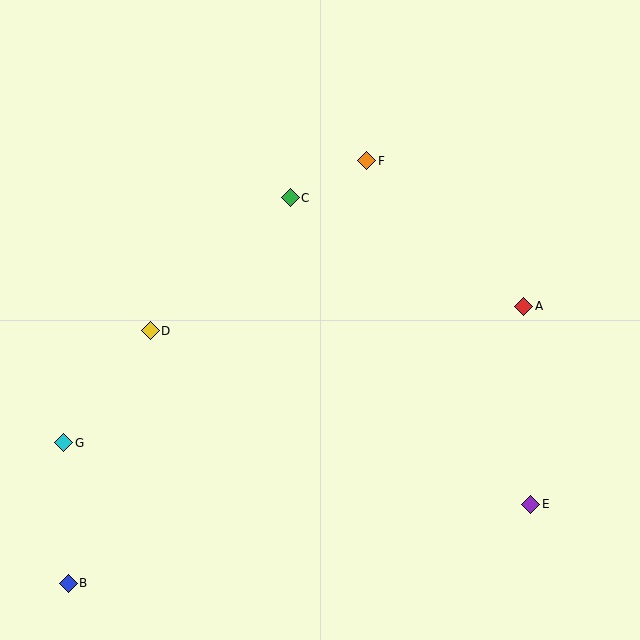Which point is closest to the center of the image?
Point C at (290, 198) is closest to the center.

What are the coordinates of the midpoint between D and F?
The midpoint between D and F is at (259, 246).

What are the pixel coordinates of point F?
Point F is at (367, 161).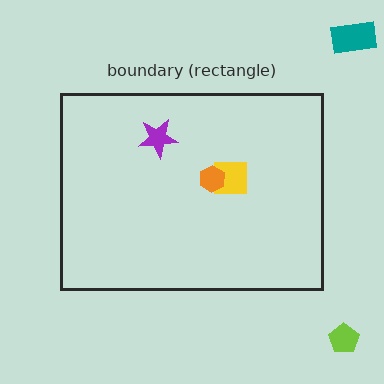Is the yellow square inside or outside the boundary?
Inside.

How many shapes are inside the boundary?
3 inside, 2 outside.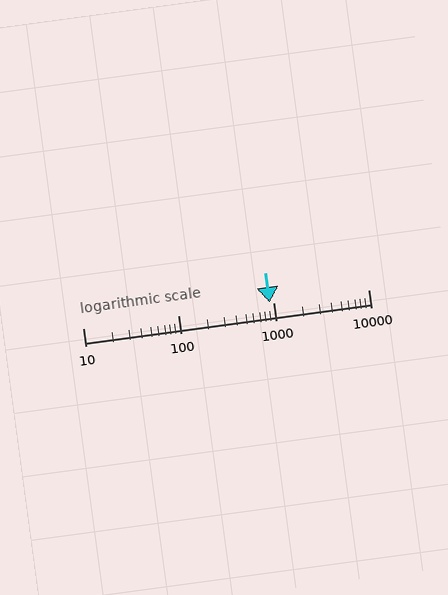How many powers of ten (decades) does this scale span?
The scale spans 3 decades, from 10 to 10000.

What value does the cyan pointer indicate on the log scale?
The pointer indicates approximately 920.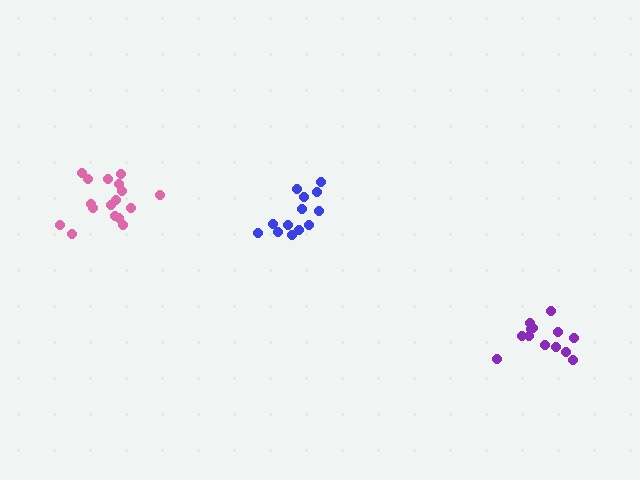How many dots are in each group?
Group 1: 17 dots, Group 2: 13 dots, Group 3: 13 dots (43 total).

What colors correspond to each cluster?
The clusters are colored: pink, purple, blue.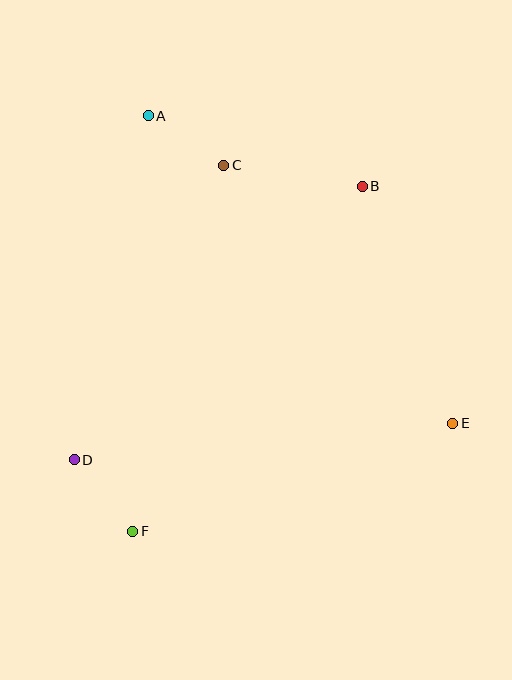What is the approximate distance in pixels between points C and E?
The distance between C and E is approximately 345 pixels.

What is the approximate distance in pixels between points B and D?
The distance between B and D is approximately 397 pixels.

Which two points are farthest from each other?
Points A and E are farthest from each other.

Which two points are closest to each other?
Points A and C are closest to each other.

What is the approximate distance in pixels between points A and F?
The distance between A and F is approximately 416 pixels.